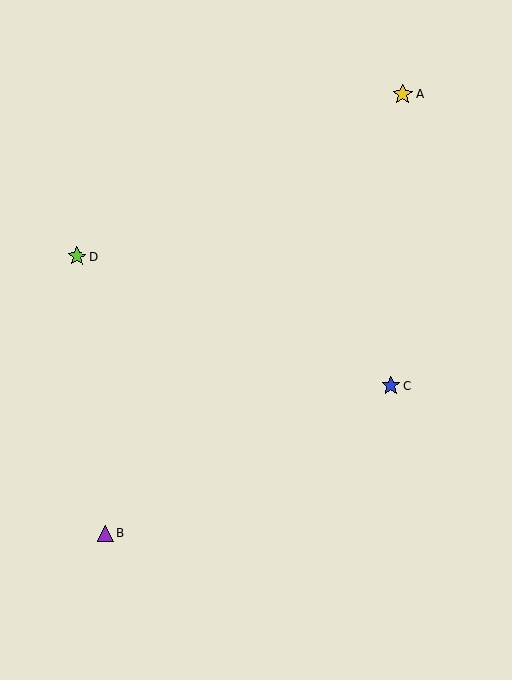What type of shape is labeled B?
Shape B is a purple triangle.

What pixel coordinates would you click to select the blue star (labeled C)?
Click at (390, 386) to select the blue star C.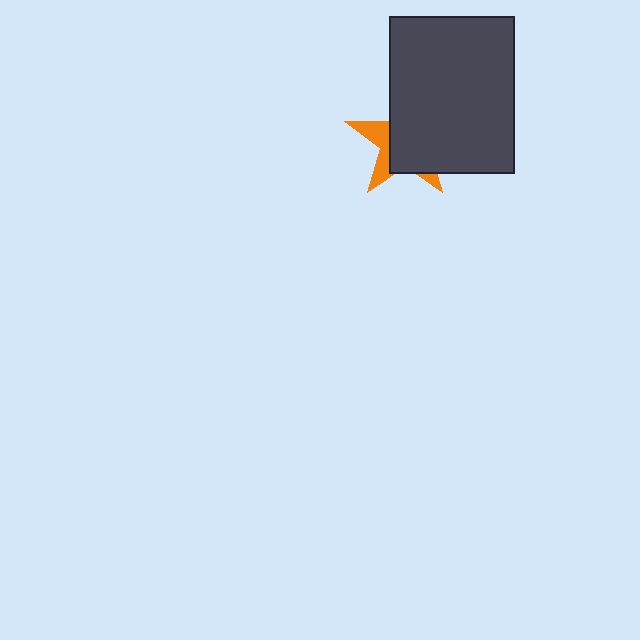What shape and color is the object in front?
The object in front is a dark gray rectangle.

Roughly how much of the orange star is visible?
A small part of it is visible (roughly 31%).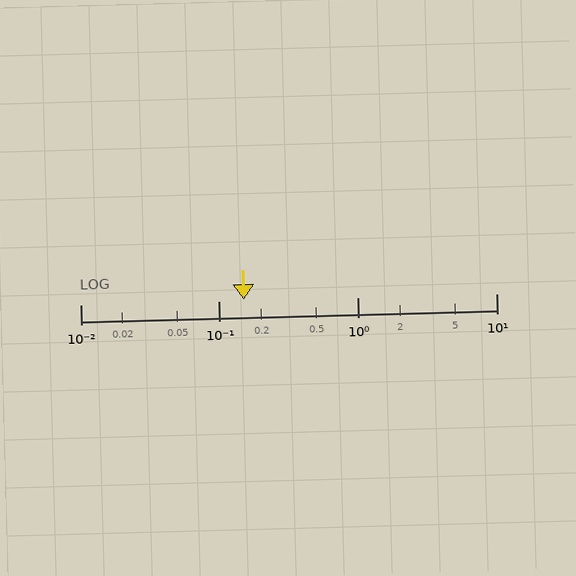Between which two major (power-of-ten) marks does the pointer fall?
The pointer is between 0.1 and 1.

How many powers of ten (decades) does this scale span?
The scale spans 3 decades, from 0.01 to 10.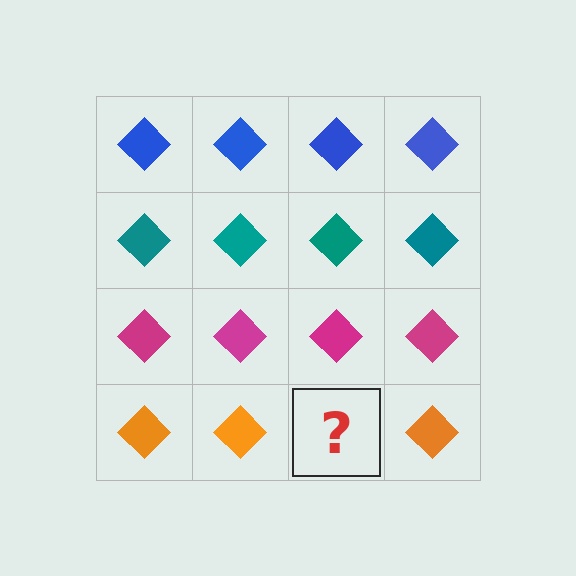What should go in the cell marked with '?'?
The missing cell should contain an orange diamond.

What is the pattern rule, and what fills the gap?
The rule is that each row has a consistent color. The gap should be filled with an orange diamond.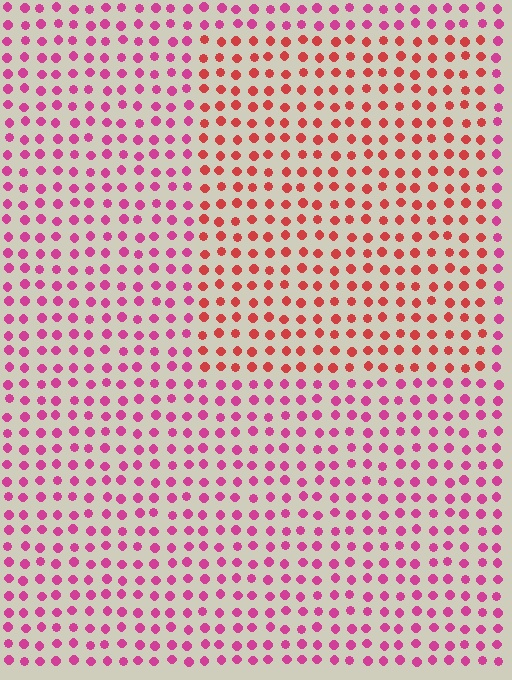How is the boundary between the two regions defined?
The boundary is defined purely by a slight shift in hue (about 35 degrees). Spacing, size, and orientation are identical on both sides.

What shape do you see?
I see a rectangle.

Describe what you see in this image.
The image is filled with small magenta elements in a uniform arrangement. A rectangle-shaped region is visible where the elements are tinted to a slightly different hue, forming a subtle color boundary.